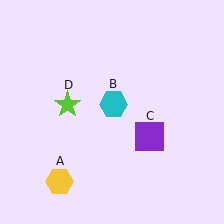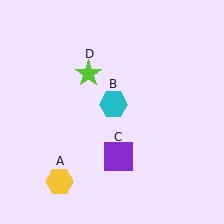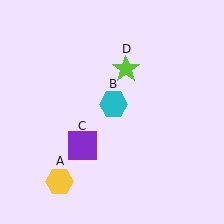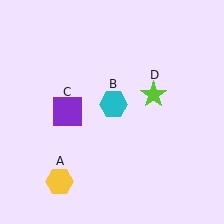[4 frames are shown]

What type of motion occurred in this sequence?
The purple square (object C), lime star (object D) rotated clockwise around the center of the scene.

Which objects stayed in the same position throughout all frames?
Yellow hexagon (object A) and cyan hexagon (object B) remained stationary.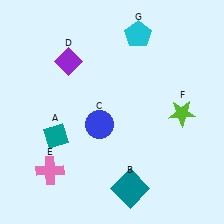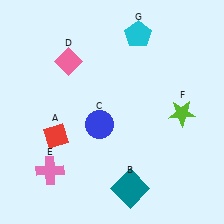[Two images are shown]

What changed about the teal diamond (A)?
In Image 1, A is teal. In Image 2, it changed to red.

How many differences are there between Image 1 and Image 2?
There are 2 differences between the two images.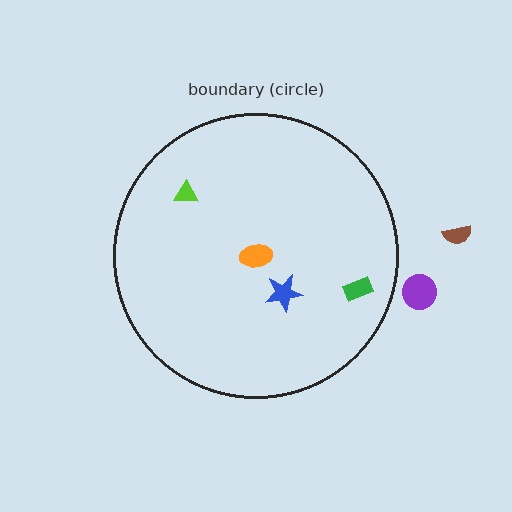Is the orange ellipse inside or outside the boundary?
Inside.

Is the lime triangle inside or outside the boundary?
Inside.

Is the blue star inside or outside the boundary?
Inside.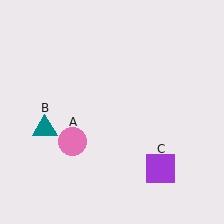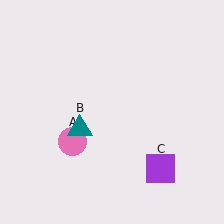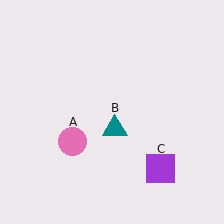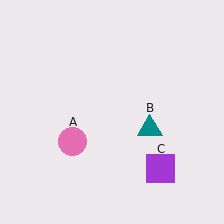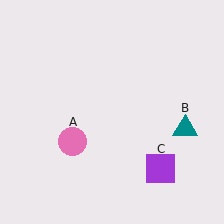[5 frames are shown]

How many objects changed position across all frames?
1 object changed position: teal triangle (object B).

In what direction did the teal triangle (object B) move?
The teal triangle (object B) moved right.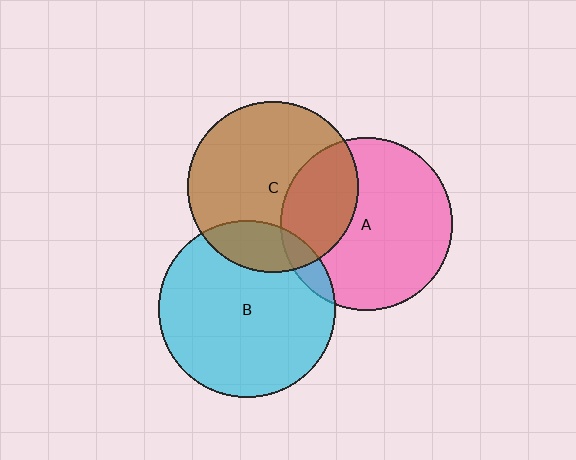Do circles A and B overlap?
Yes.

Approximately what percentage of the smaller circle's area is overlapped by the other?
Approximately 10%.